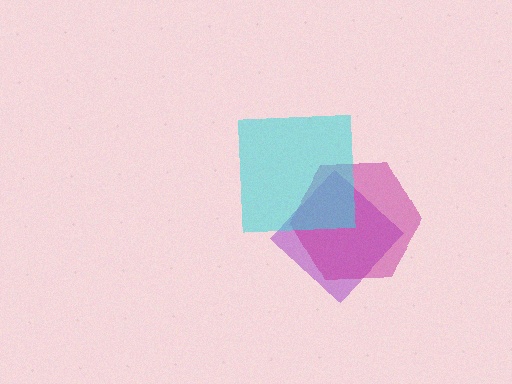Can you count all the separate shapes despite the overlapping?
Yes, there are 3 separate shapes.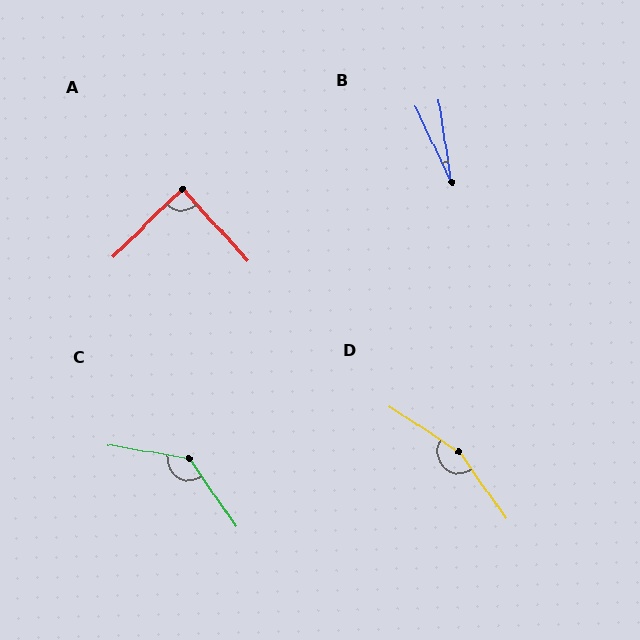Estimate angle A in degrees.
Approximately 88 degrees.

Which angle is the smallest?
B, at approximately 17 degrees.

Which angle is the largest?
D, at approximately 159 degrees.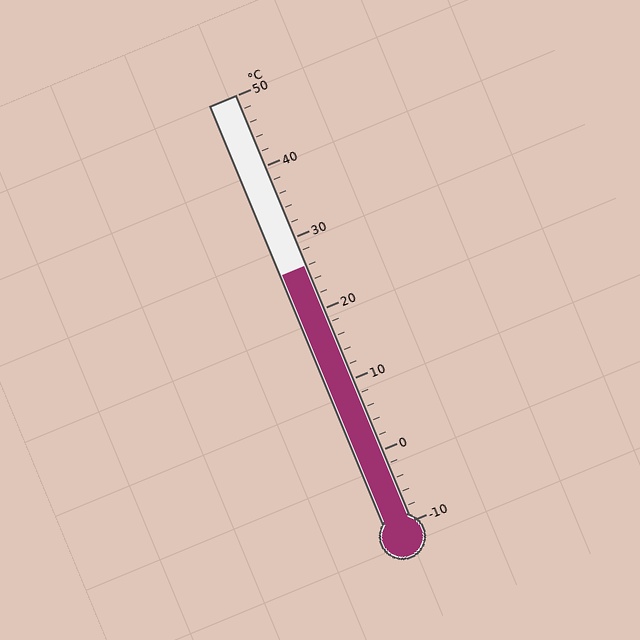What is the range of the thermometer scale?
The thermometer scale ranges from -10°C to 50°C.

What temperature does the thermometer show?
The thermometer shows approximately 26°C.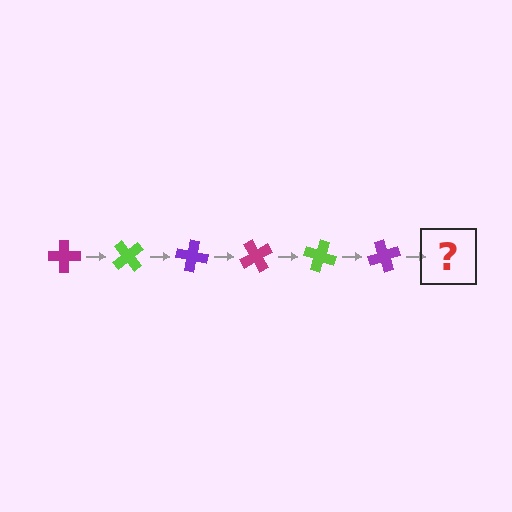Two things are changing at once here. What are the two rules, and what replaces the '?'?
The two rules are that it rotates 50 degrees each step and the color cycles through magenta, lime, and purple. The '?' should be a magenta cross, rotated 300 degrees from the start.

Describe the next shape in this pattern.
It should be a magenta cross, rotated 300 degrees from the start.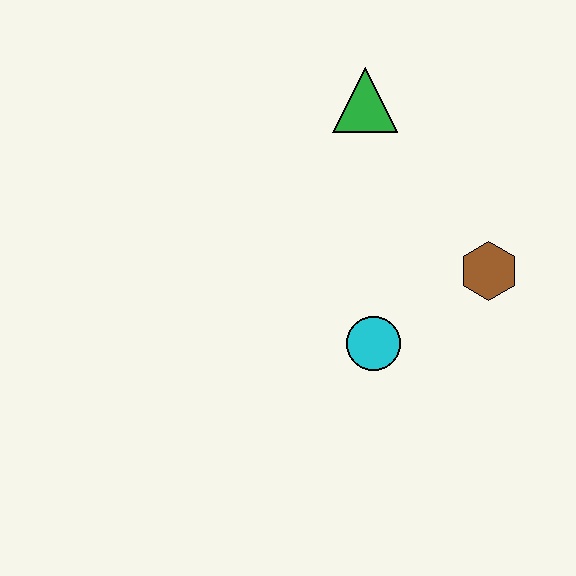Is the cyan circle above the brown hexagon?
No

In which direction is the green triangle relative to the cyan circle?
The green triangle is above the cyan circle.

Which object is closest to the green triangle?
The brown hexagon is closest to the green triangle.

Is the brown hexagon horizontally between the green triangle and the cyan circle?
No